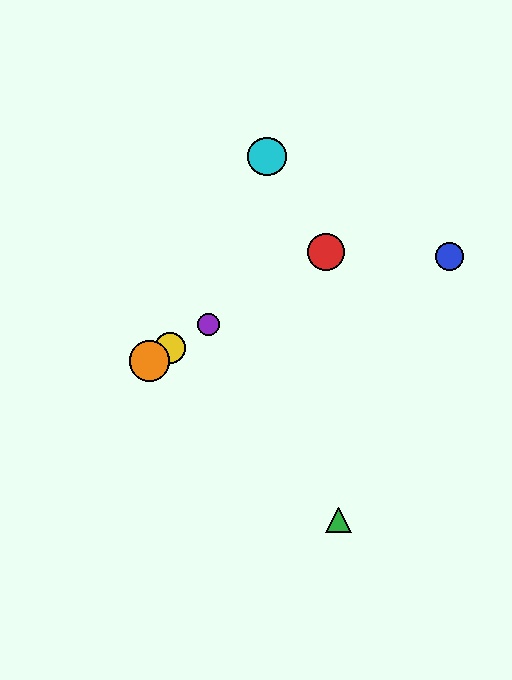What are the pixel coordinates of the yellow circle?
The yellow circle is at (170, 348).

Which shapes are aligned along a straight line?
The red circle, the yellow circle, the purple circle, the orange circle are aligned along a straight line.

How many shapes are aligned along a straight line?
4 shapes (the red circle, the yellow circle, the purple circle, the orange circle) are aligned along a straight line.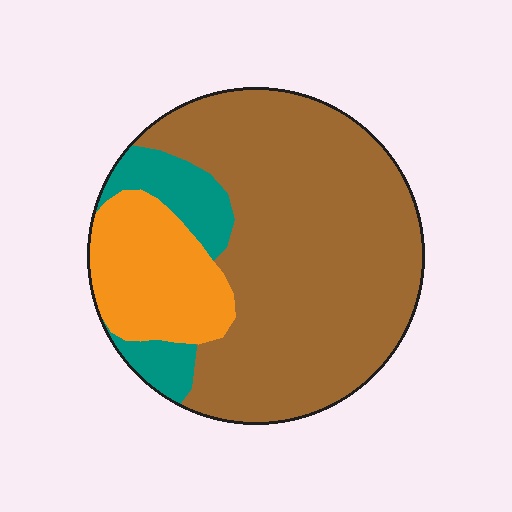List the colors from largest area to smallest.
From largest to smallest: brown, orange, teal.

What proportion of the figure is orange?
Orange takes up about one fifth (1/5) of the figure.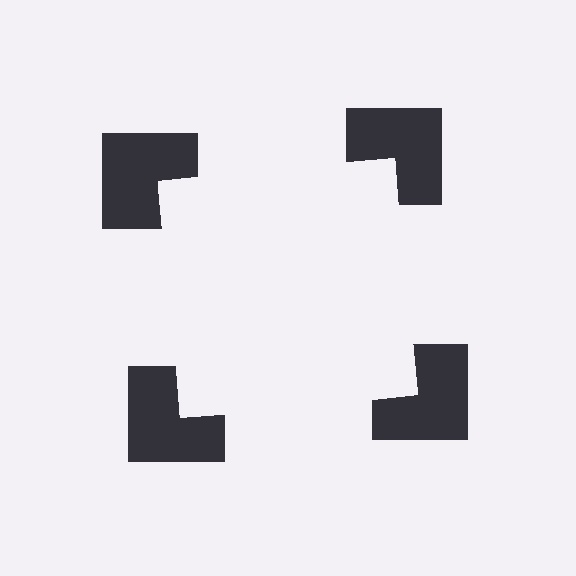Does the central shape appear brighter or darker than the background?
It typically appears slightly brighter than the background, even though no actual brightness change is drawn.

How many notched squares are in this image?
There are 4 — one at each vertex of the illusory square.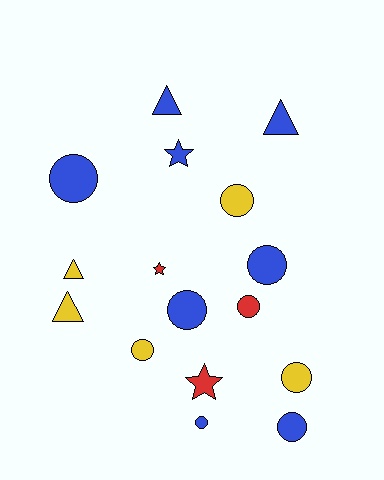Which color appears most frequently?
Blue, with 8 objects.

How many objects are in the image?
There are 16 objects.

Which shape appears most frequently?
Circle, with 9 objects.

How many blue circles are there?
There are 5 blue circles.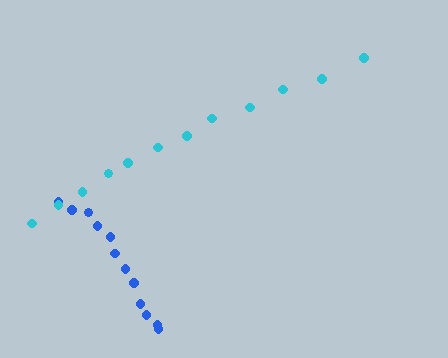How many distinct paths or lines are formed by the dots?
There are 2 distinct paths.